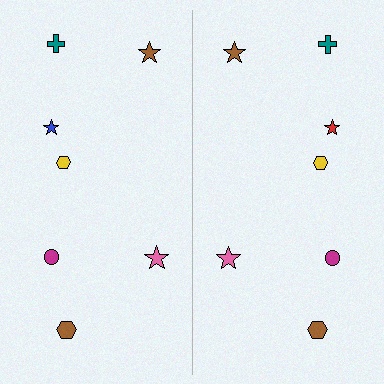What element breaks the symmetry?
The red star on the right side breaks the symmetry — its mirror counterpart is blue.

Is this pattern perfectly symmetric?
No, the pattern is not perfectly symmetric. The red star on the right side breaks the symmetry — its mirror counterpart is blue.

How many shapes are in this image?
There are 14 shapes in this image.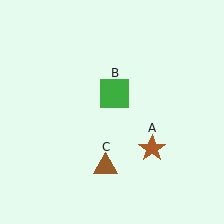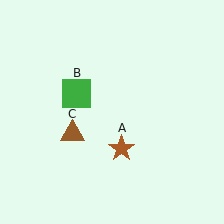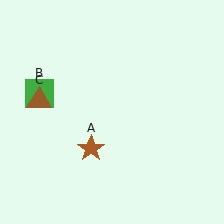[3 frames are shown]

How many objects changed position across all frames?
3 objects changed position: brown star (object A), green square (object B), brown triangle (object C).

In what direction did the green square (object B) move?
The green square (object B) moved left.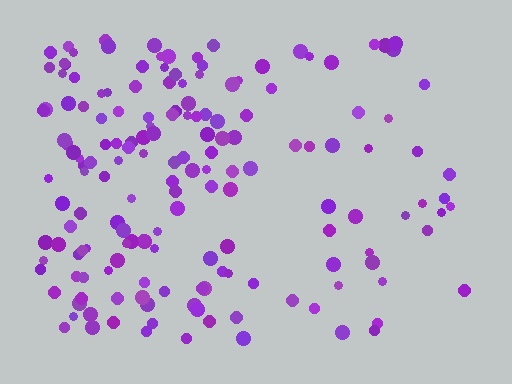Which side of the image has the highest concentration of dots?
The left.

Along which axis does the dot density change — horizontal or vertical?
Horizontal.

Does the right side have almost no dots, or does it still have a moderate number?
Still a moderate number, just noticeably fewer than the left.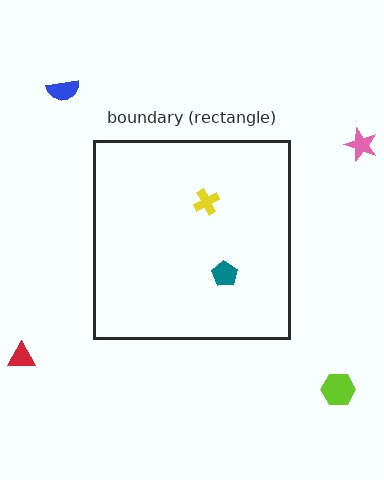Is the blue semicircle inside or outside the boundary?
Outside.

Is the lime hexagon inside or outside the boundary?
Outside.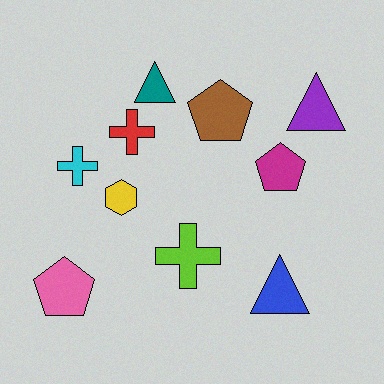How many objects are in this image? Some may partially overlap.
There are 10 objects.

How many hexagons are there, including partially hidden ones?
There is 1 hexagon.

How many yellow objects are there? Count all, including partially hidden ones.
There is 1 yellow object.